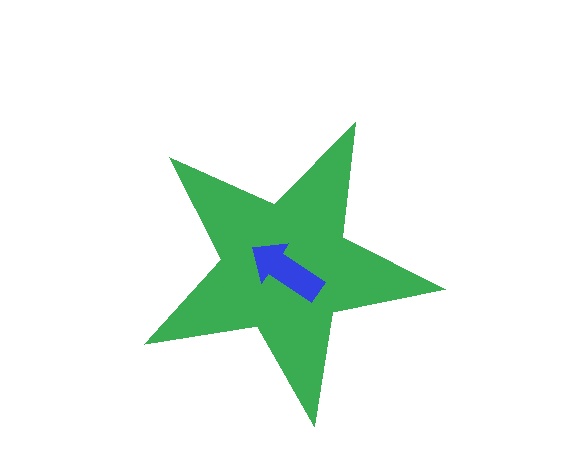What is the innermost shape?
The blue arrow.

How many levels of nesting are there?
2.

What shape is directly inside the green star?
The blue arrow.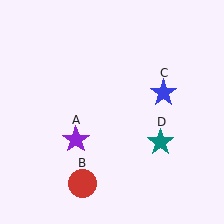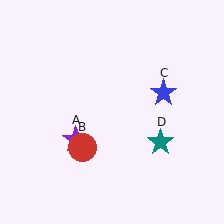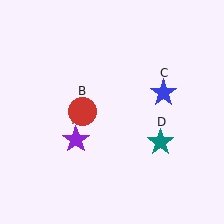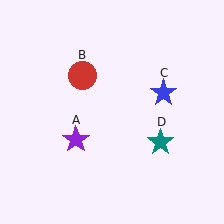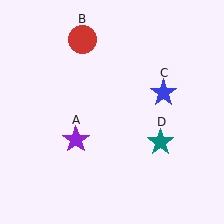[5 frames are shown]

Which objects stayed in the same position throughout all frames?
Purple star (object A) and blue star (object C) and teal star (object D) remained stationary.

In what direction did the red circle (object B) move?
The red circle (object B) moved up.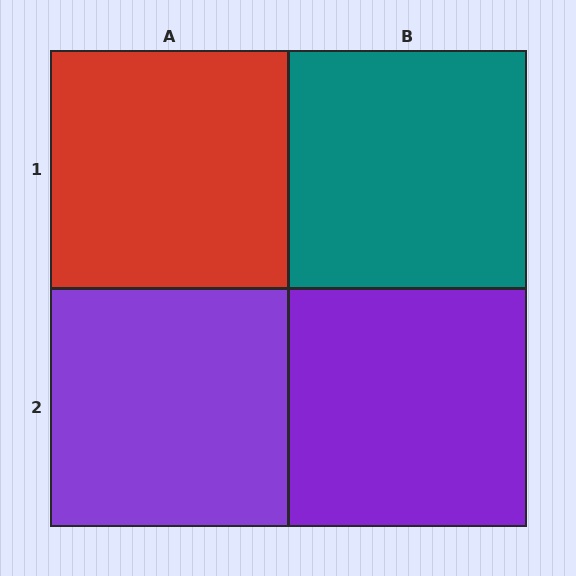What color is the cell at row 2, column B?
Purple.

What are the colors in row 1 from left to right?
Red, teal.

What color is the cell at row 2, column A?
Purple.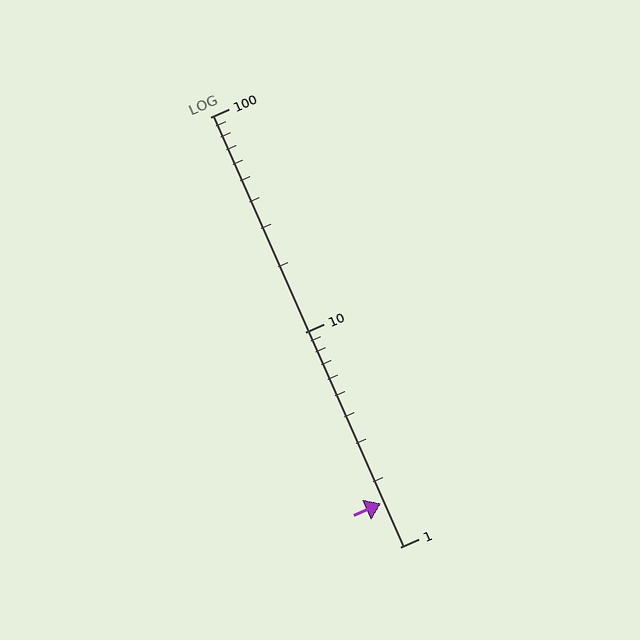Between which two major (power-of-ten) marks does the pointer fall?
The pointer is between 1 and 10.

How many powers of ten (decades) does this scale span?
The scale spans 2 decades, from 1 to 100.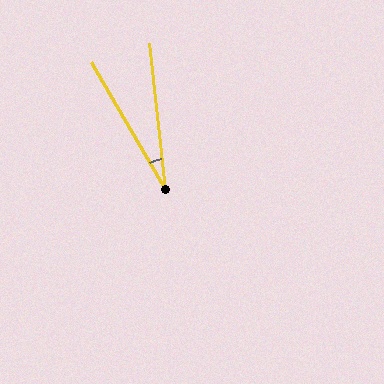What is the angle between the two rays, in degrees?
Approximately 24 degrees.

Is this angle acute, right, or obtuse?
It is acute.